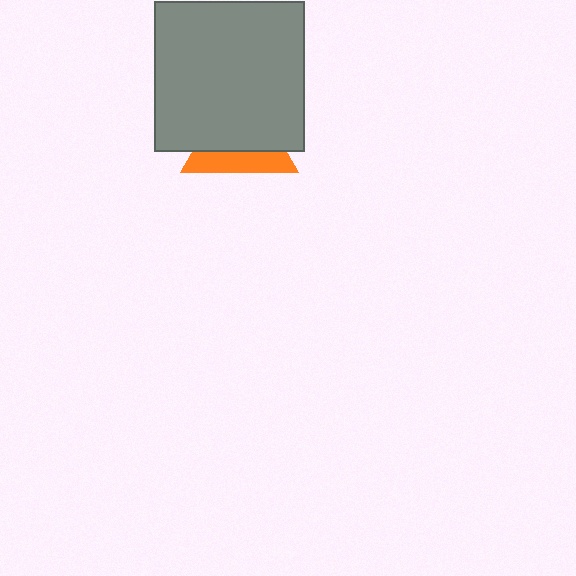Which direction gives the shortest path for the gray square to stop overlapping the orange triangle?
Moving up gives the shortest separation.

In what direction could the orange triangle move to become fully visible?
The orange triangle could move down. That would shift it out from behind the gray square entirely.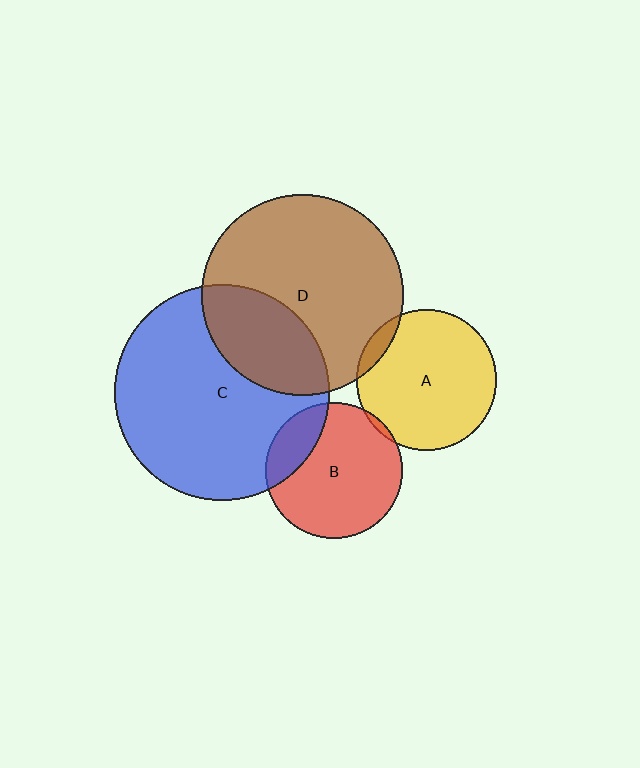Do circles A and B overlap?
Yes.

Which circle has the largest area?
Circle C (blue).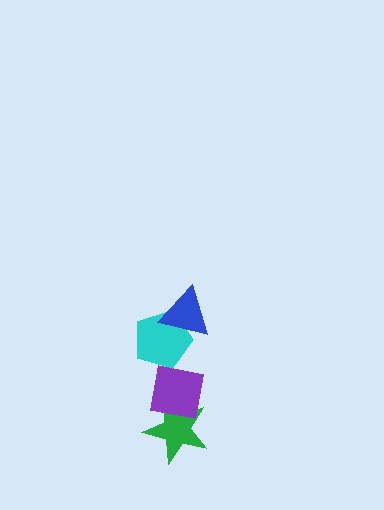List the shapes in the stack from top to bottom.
From top to bottom: the blue triangle, the cyan pentagon, the purple square, the green star.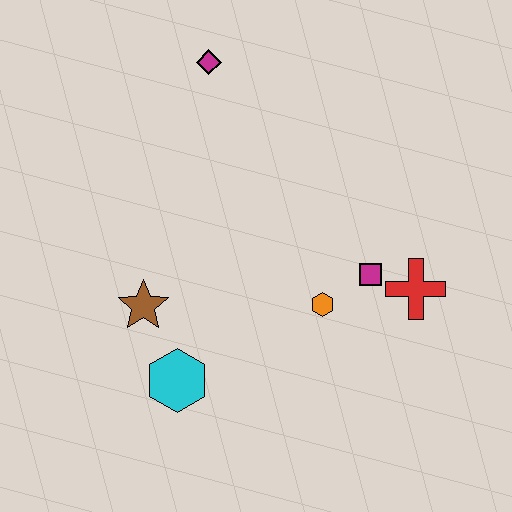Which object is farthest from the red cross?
The magenta diamond is farthest from the red cross.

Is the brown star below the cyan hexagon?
No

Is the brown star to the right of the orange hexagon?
No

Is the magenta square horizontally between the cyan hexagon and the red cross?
Yes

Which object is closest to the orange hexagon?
The magenta square is closest to the orange hexagon.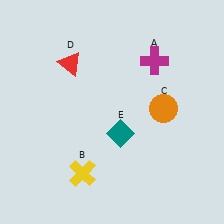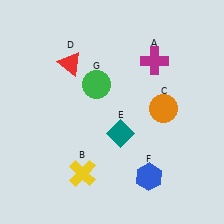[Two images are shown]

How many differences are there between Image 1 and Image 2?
There are 2 differences between the two images.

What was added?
A blue hexagon (F), a green circle (G) were added in Image 2.